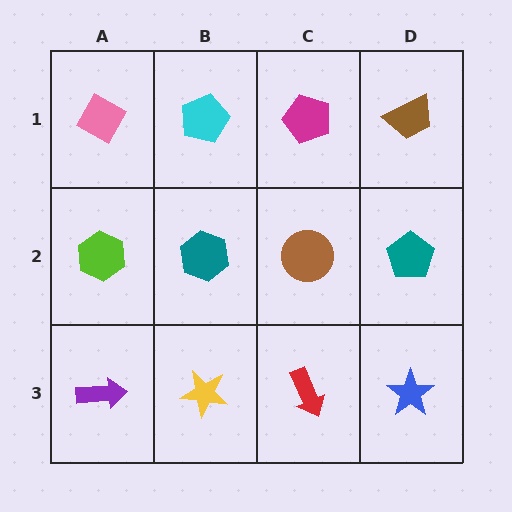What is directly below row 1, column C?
A brown circle.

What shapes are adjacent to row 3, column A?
A lime hexagon (row 2, column A), a yellow star (row 3, column B).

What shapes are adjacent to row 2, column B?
A cyan pentagon (row 1, column B), a yellow star (row 3, column B), a lime hexagon (row 2, column A), a brown circle (row 2, column C).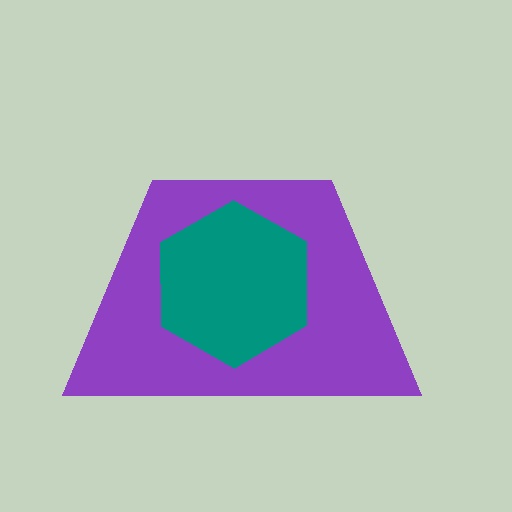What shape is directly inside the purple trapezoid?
The teal hexagon.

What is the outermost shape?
The purple trapezoid.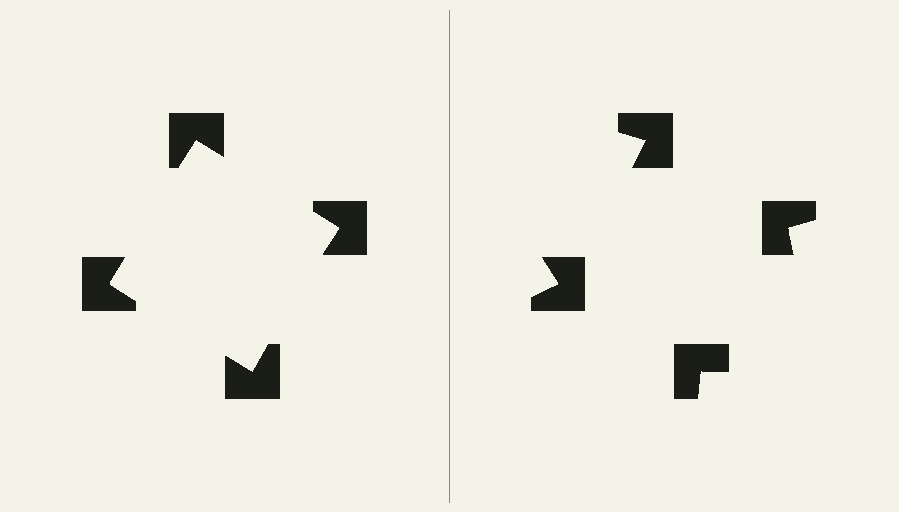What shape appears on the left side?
An illusory square.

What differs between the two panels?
The notched squares are positioned identically on both sides; only the wedge orientations differ. On the left they align to a square; on the right they are misaligned.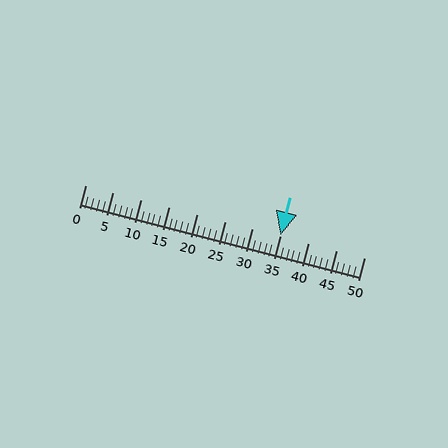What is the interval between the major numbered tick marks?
The major tick marks are spaced 5 units apart.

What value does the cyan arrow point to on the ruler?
The cyan arrow points to approximately 35.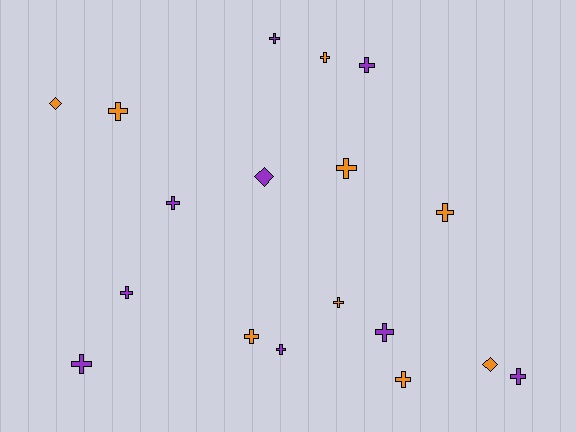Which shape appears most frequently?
Cross, with 15 objects.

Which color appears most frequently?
Purple, with 9 objects.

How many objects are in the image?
There are 18 objects.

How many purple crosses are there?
There are 8 purple crosses.